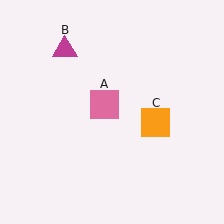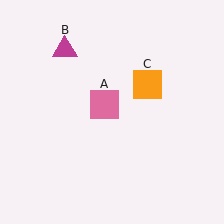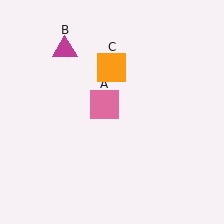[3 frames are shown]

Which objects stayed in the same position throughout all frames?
Pink square (object A) and magenta triangle (object B) remained stationary.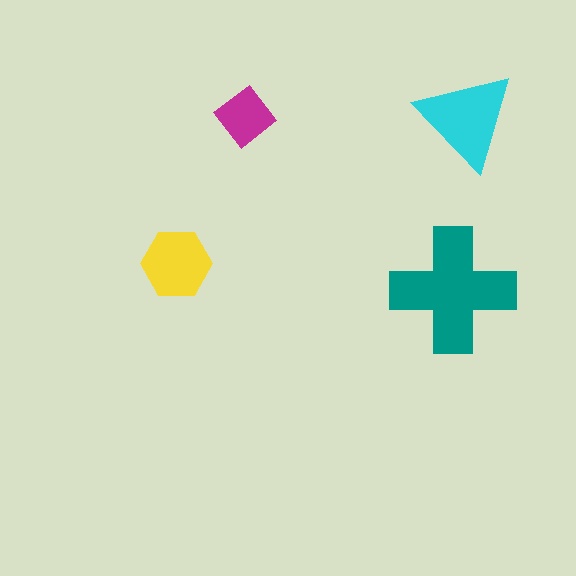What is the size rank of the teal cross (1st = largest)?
1st.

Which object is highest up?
The magenta diamond is topmost.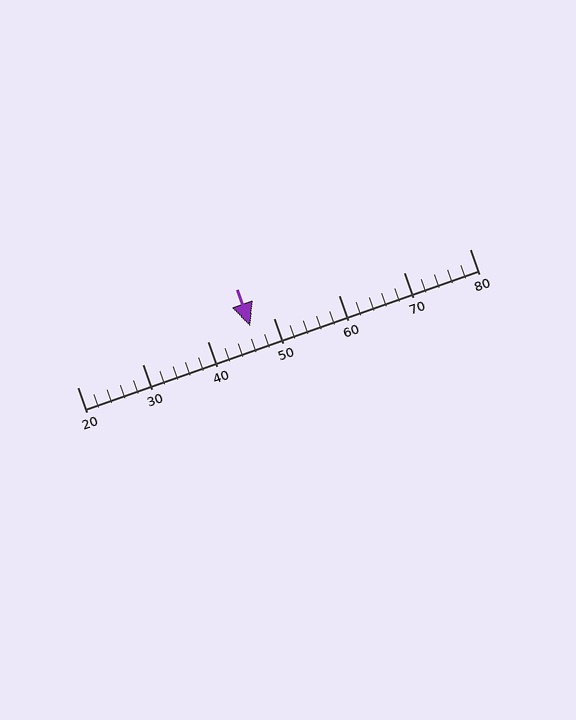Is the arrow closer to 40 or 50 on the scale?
The arrow is closer to 50.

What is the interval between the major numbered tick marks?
The major tick marks are spaced 10 units apart.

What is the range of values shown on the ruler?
The ruler shows values from 20 to 80.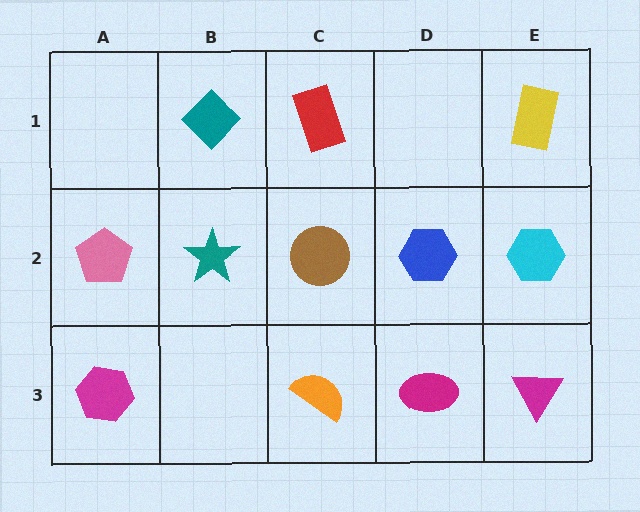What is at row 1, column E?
A yellow rectangle.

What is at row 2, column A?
A pink pentagon.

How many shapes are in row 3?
4 shapes.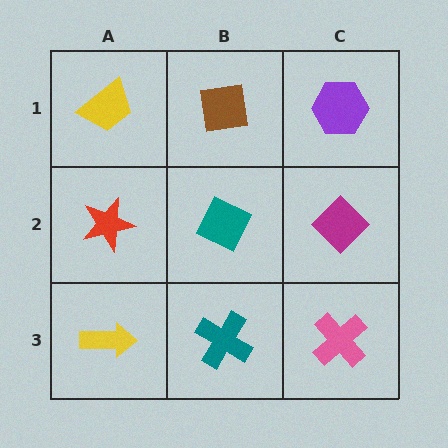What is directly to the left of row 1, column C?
A brown square.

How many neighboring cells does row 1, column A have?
2.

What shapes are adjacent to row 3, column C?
A magenta diamond (row 2, column C), a teal cross (row 3, column B).